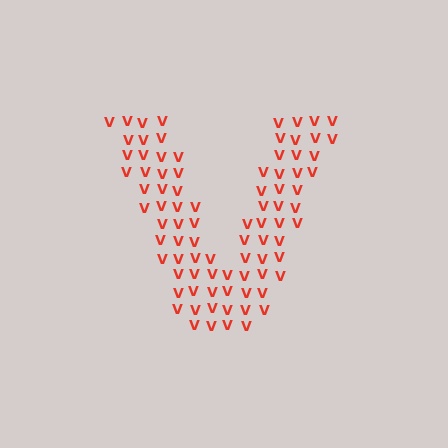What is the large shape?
The large shape is the letter V.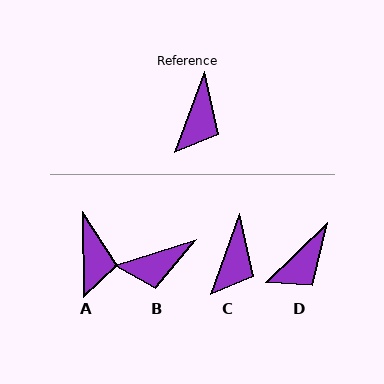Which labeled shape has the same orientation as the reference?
C.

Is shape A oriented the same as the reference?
No, it is off by about 21 degrees.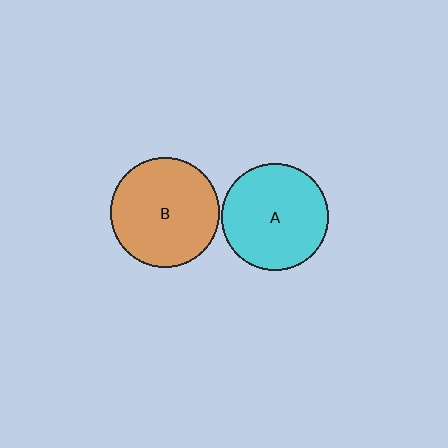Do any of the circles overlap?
No, none of the circles overlap.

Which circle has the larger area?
Circle B (orange).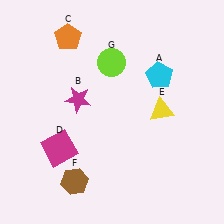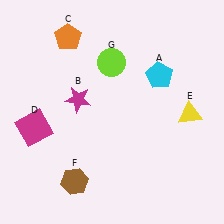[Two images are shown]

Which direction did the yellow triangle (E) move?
The yellow triangle (E) moved right.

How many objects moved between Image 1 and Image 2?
2 objects moved between the two images.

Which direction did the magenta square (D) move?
The magenta square (D) moved left.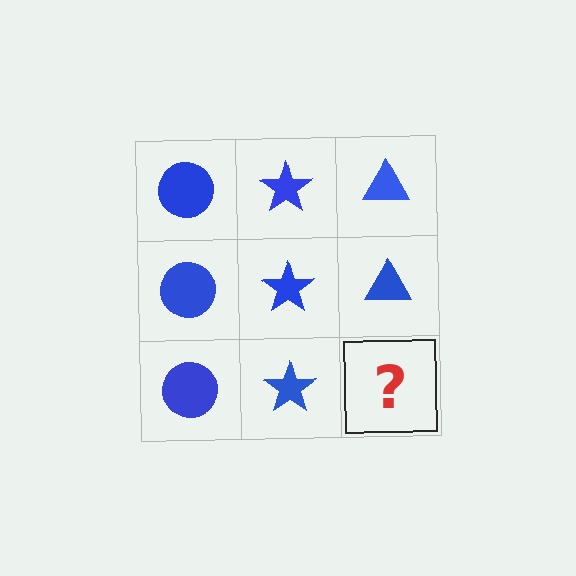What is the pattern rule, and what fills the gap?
The rule is that each column has a consistent shape. The gap should be filled with a blue triangle.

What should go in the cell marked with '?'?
The missing cell should contain a blue triangle.